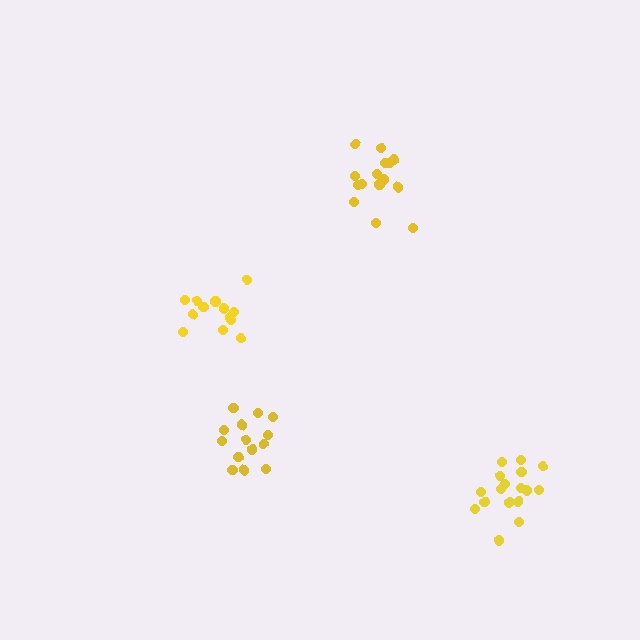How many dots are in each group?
Group 1: 16 dots, Group 2: 13 dots, Group 3: 17 dots, Group 4: 14 dots (60 total).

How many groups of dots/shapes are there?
There are 4 groups.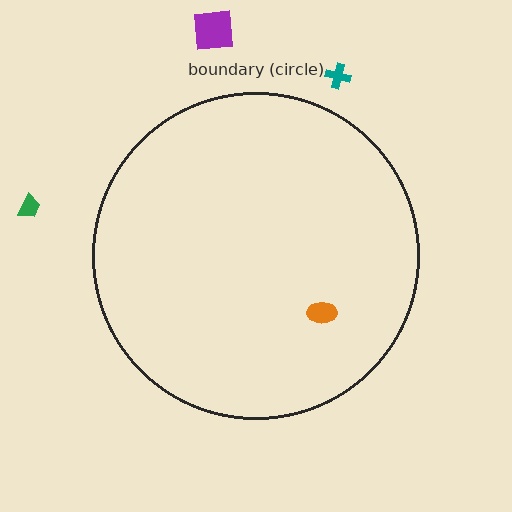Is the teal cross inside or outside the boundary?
Outside.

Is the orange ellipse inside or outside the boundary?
Inside.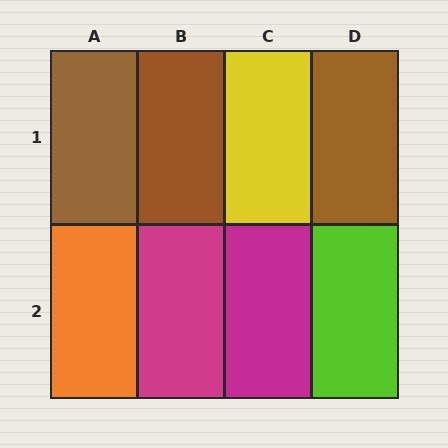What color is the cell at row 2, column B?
Magenta.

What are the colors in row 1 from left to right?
Brown, brown, yellow, brown.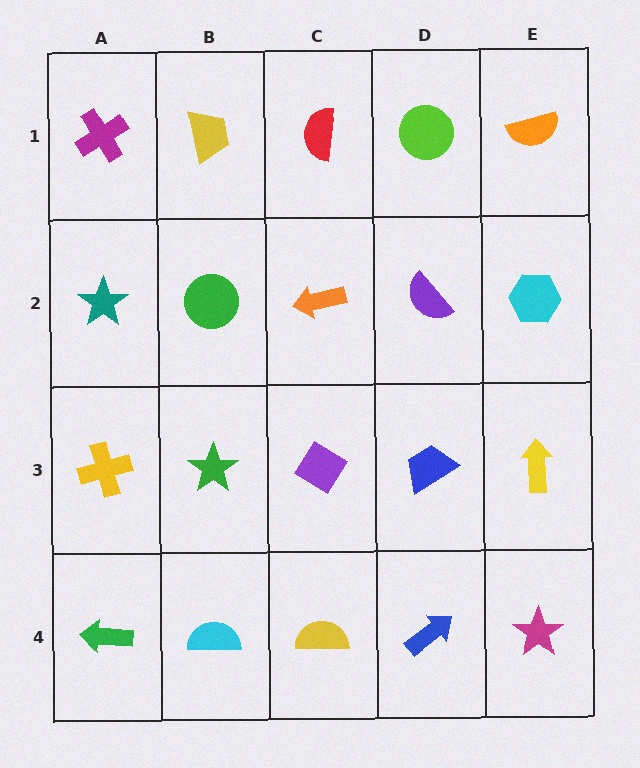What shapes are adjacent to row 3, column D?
A purple semicircle (row 2, column D), a blue arrow (row 4, column D), a purple diamond (row 3, column C), a yellow arrow (row 3, column E).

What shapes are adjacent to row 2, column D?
A lime circle (row 1, column D), a blue trapezoid (row 3, column D), an orange arrow (row 2, column C), a cyan hexagon (row 2, column E).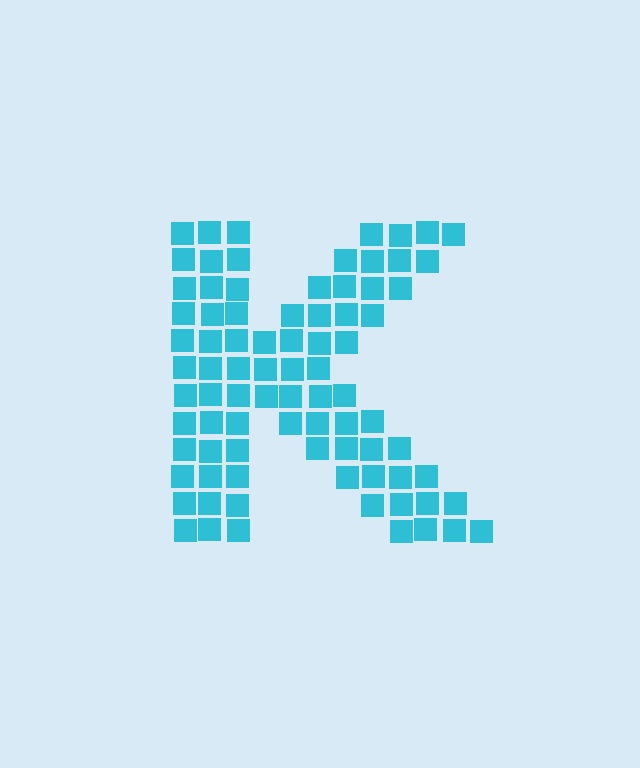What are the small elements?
The small elements are squares.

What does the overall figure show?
The overall figure shows the letter K.